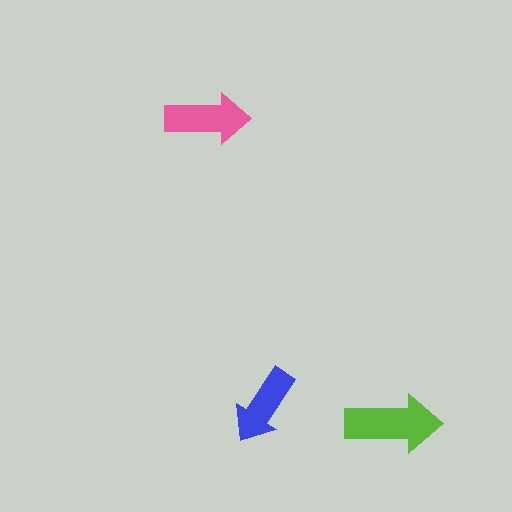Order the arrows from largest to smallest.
the lime one, the pink one, the blue one.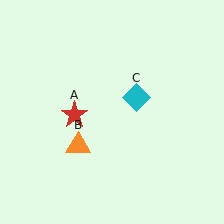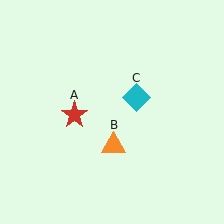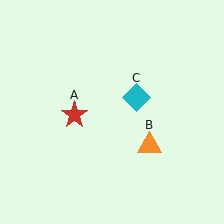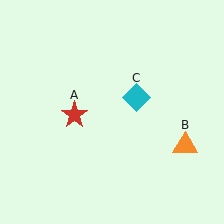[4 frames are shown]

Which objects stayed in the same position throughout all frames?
Red star (object A) and cyan diamond (object C) remained stationary.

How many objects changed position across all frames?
1 object changed position: orange triangle (object B).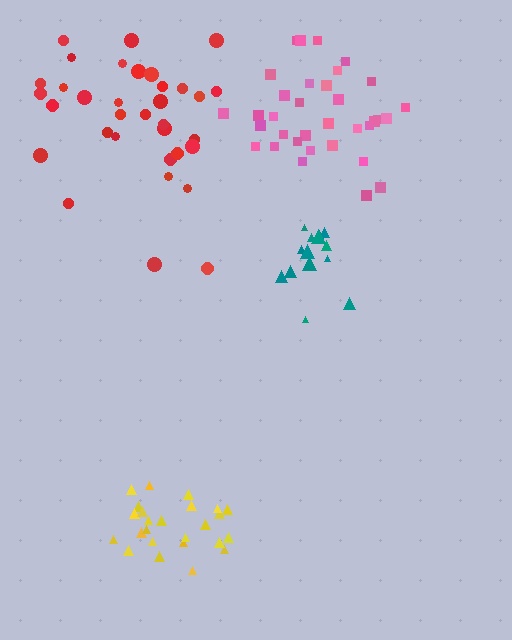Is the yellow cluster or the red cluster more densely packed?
Yellow.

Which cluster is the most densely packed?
Yellow.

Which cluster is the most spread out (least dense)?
Red.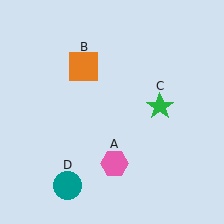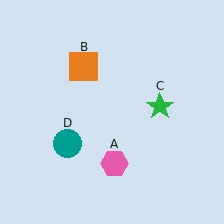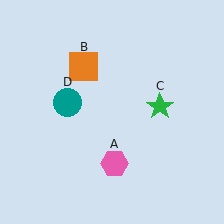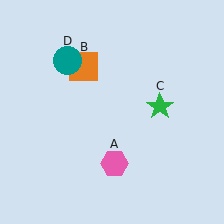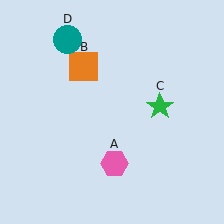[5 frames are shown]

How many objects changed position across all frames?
1 object changed position: teal circle (object D).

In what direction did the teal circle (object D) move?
The teal circle (object D) moved up.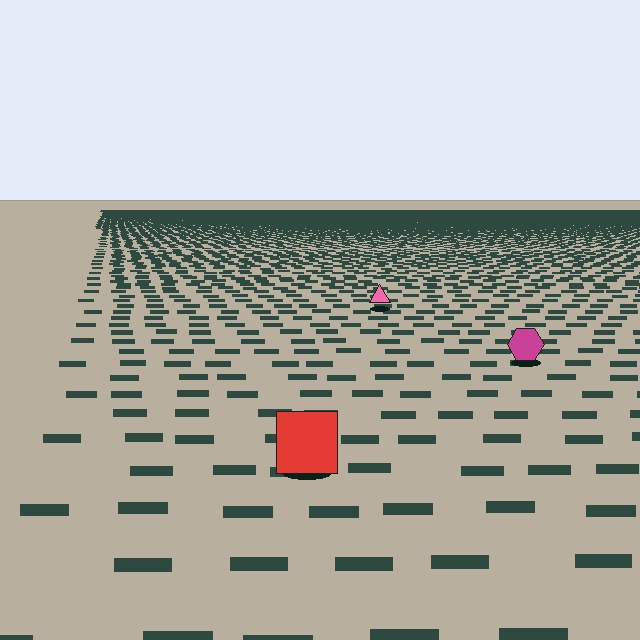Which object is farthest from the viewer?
The pink triangle is farthest from the viewer. It appears smaller and the ground texture around it is denser.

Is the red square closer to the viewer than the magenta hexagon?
Yes. The red square is closer — you can tell from the texture gradient: the ground texture is coarser near it.